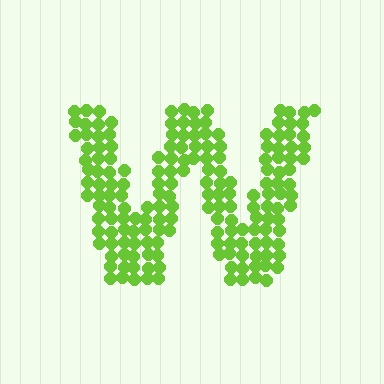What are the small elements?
The small elements are circles.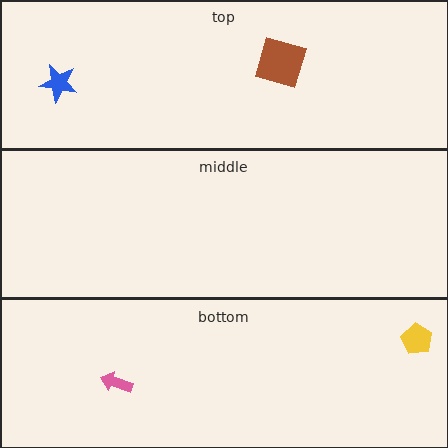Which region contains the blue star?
The top region.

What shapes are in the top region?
The blue star, the brown square.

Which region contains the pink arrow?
The bottom region.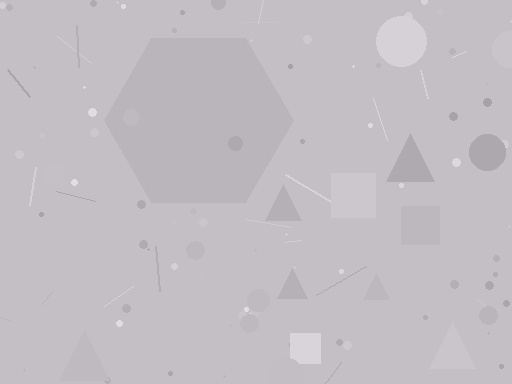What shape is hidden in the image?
A hexagon is hidden in the image.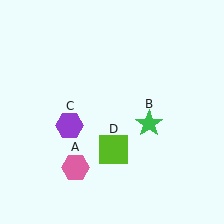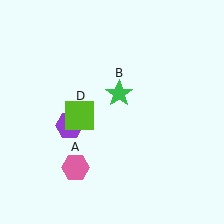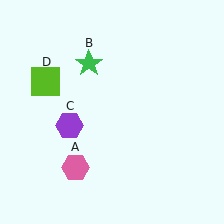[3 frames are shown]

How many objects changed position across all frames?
2 objects changed position: green star (object B), lime square (object D).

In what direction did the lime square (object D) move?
The lime square (object D) moved up and to the left.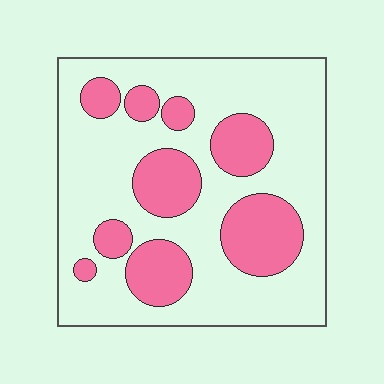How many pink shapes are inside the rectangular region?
9.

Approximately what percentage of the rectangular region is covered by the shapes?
Approximately 30%.